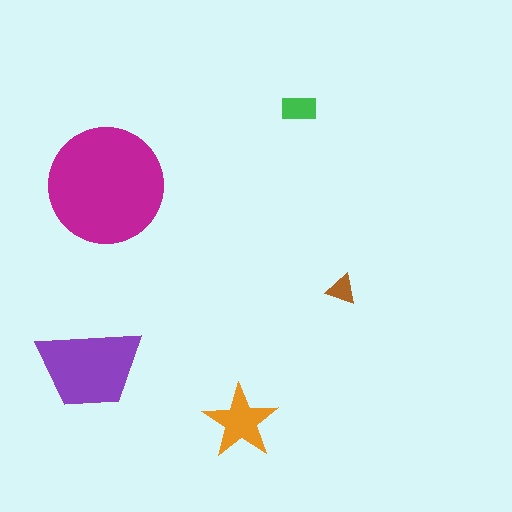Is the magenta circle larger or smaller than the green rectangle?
Larger.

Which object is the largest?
The magenta circle.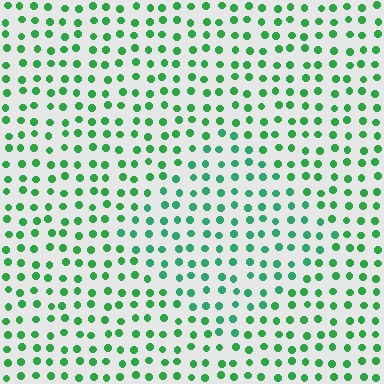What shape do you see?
I see a diamond.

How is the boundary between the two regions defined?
The boundary is defined purely by a slight shift in hue (about 20 degrees). Spacing, size, and orientation are identical on both sides.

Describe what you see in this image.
The image is filled with small green elements in a uniform arrangement. A diamond-shaped region is visible where the elements are tinted to a slightly different hue, forming a subtle color boundary.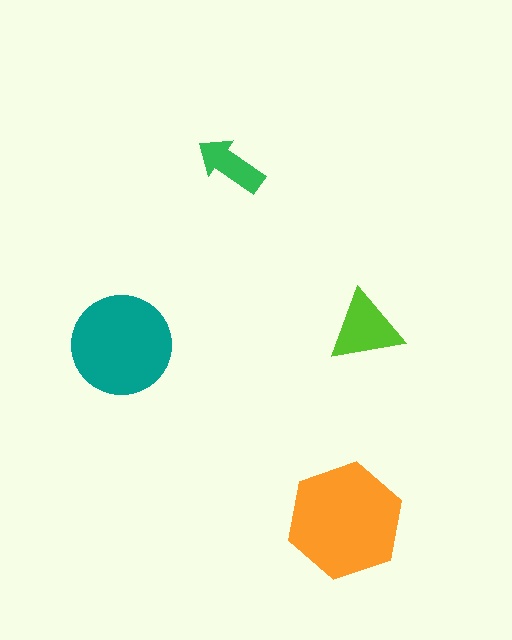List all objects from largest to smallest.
The orange hexagon, the teal circle, the lime triangle, the green arrow.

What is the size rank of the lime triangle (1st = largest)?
3rd.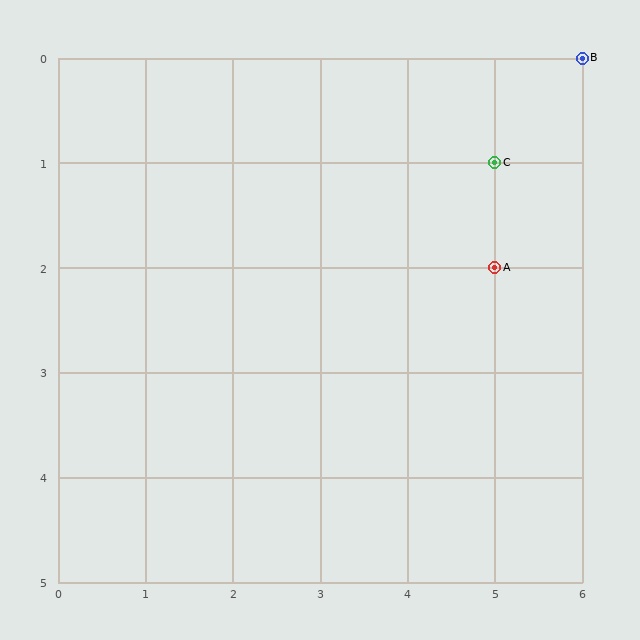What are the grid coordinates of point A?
Point A is at grid coordinates (5, 2).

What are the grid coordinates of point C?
Point C is at grid coordinates (5, 1).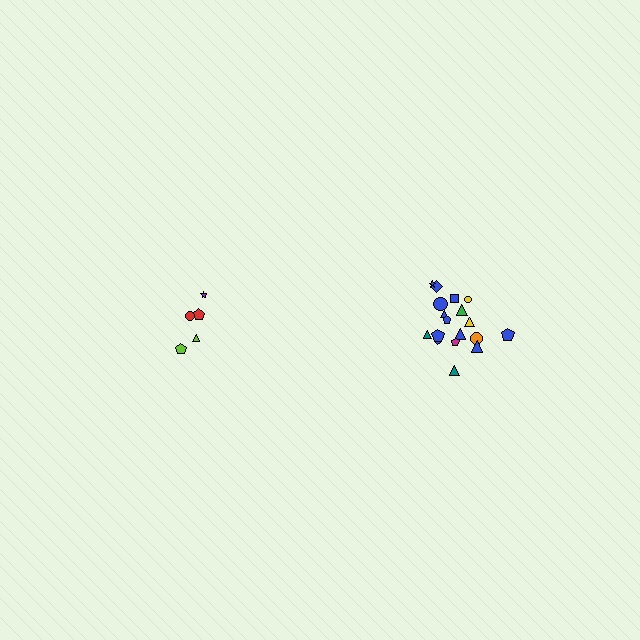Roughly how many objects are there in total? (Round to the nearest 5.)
Roughly 25 objects in total.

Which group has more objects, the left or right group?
The right group.